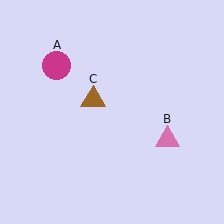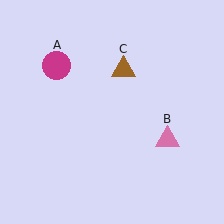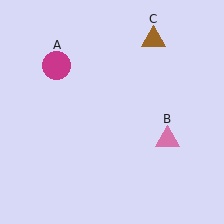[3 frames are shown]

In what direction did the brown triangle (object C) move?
The brown triangle (object C) moved up and to the right.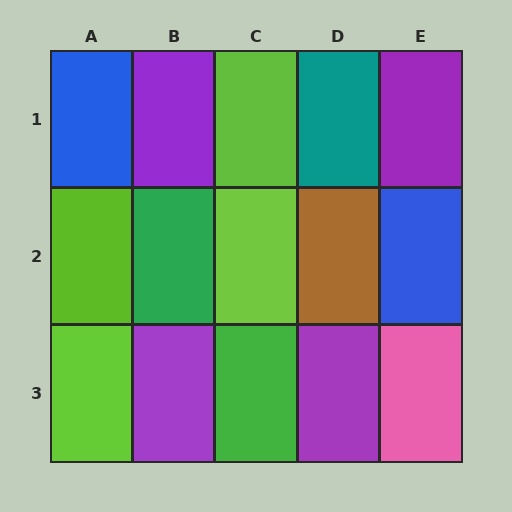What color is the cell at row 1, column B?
Purple.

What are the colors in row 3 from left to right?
Lime, purple, green, purple, pink.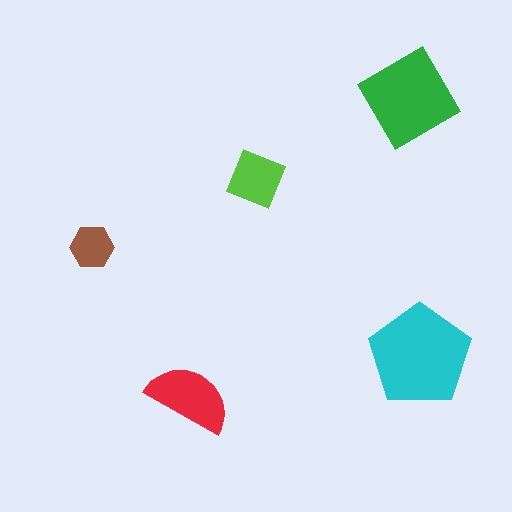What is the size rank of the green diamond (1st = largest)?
2nd.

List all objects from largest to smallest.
The cyan pentagon, the green diamond, the red semicircle, the lime square, the brown hexagon.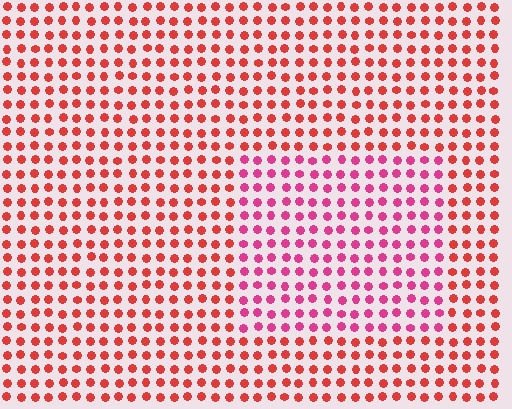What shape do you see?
I see a rectangle.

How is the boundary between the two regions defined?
The boundary is defined purely by a slight shift in hue (about 32 degrees). Spacing, size, and orientation are identical on both sides.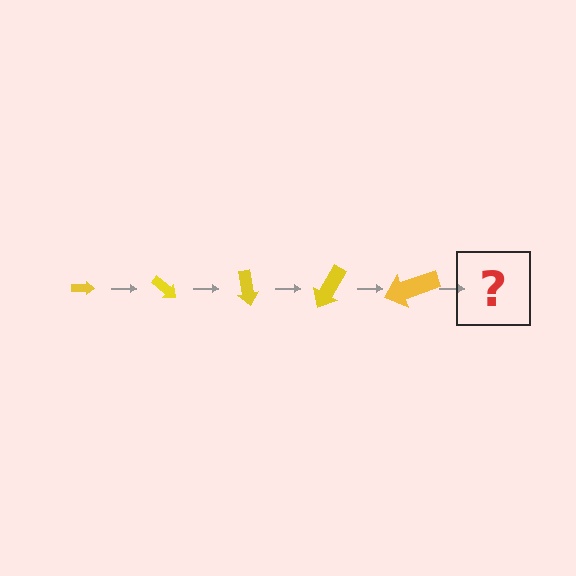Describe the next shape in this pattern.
It should be an arrow, larger than the previous one and rotated 200 degrees from the start.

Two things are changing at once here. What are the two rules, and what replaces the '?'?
The two rules are that the arrow grows larger each step and it rotates 40 degrees each step. The '?' should be an arrow, larger than the previous one and rotated 200 degrees from the start.